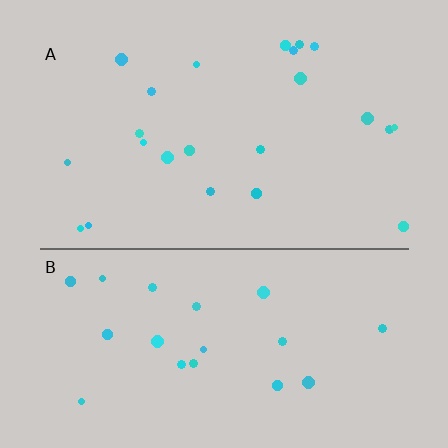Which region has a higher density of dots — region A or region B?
A (the top).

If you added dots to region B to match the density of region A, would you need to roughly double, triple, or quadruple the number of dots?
Approximately double.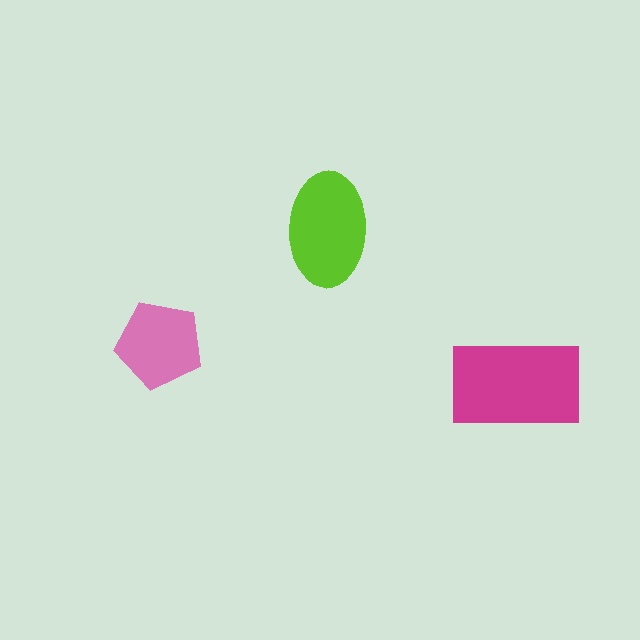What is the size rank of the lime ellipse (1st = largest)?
2nd.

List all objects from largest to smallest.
The magenta rectangle, the lime ellipse, the pink pentagon.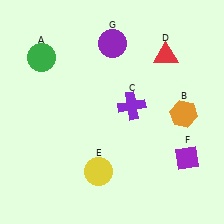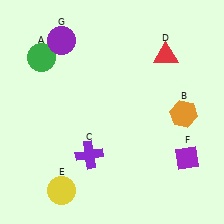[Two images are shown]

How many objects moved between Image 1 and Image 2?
3 objects moved between the two images.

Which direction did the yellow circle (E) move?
The yellow circle (E) moved left.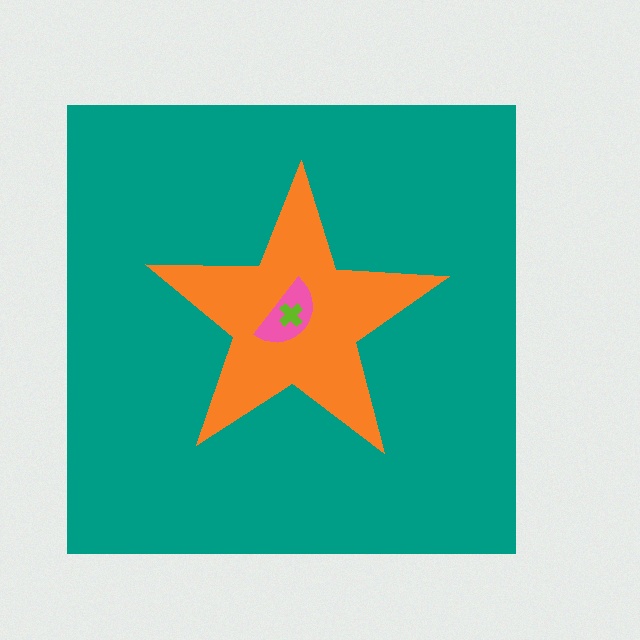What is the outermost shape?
The teal square.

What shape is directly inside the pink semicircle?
The lime cross.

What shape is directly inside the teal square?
The orange star.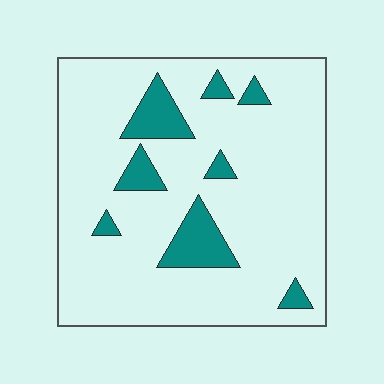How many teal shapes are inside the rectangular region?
8.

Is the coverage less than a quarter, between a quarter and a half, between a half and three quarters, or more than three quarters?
Less than a quarter.